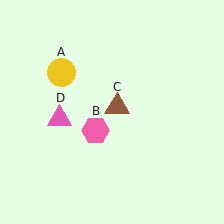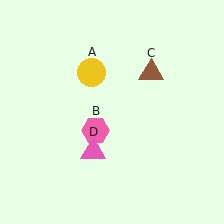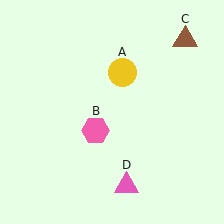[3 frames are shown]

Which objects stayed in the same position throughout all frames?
Pink hexagon (object B) remained stationary.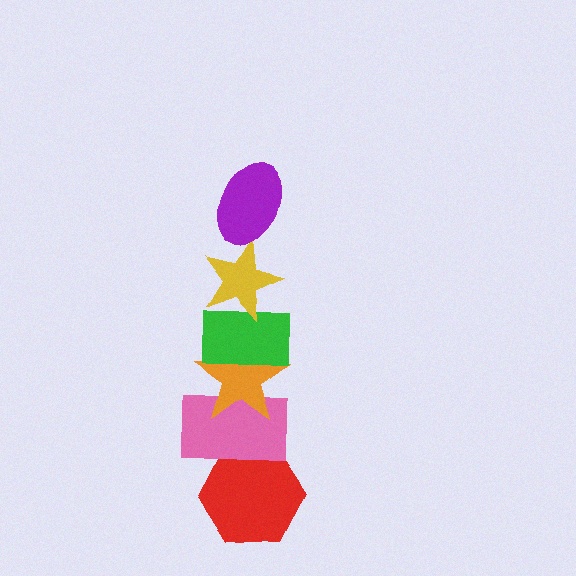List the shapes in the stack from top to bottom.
From top to bottom: the purple ellipse, the yellow star, the green rectangle, the orange star, the pink rectangle, the red hexagon.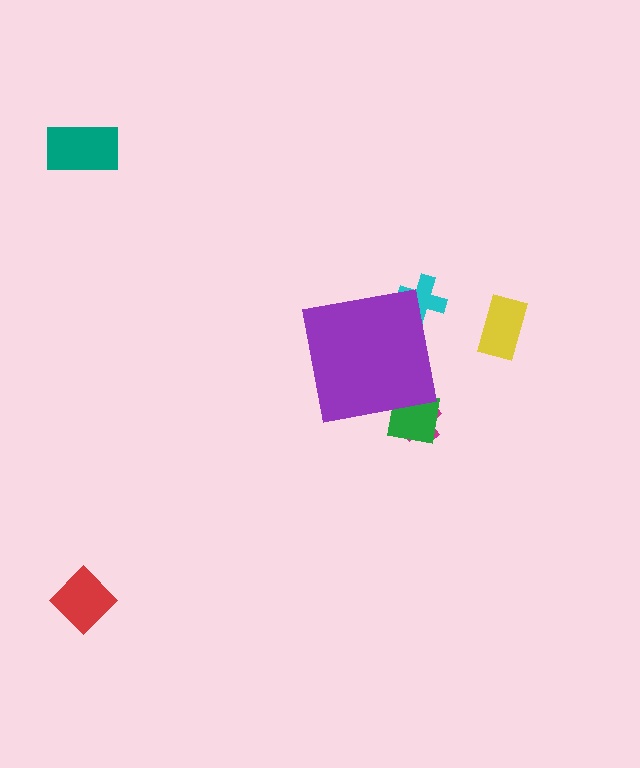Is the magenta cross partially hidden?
Yes, the magenta cross is partially hidden behind the purple square.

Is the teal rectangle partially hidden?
No, the teal rectangle is fully visible.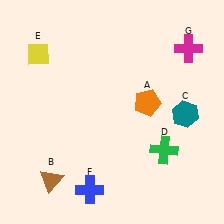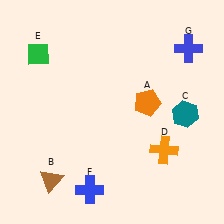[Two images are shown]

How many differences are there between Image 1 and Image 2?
There are 3 differences between the two images.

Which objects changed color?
D changed from green to orange. E changed from yellow to green. G changed from magenta to blue.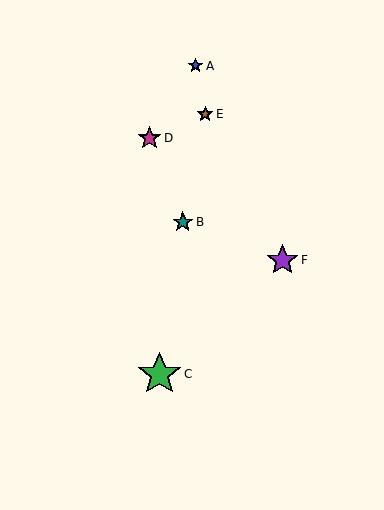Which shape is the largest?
The green star (labeled C) is the largest.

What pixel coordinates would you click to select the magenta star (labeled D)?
Click at (149, 138) to select the magenta star D.